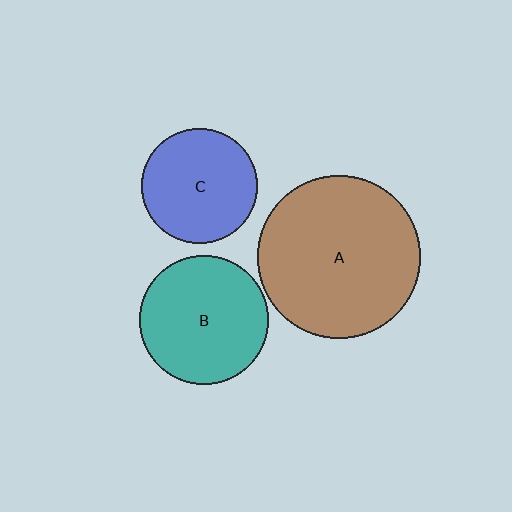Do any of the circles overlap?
No, none of the circles overlap.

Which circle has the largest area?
Circle A (brown).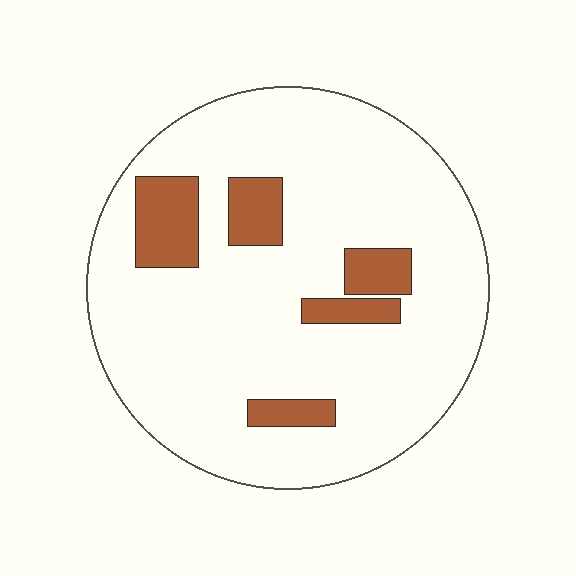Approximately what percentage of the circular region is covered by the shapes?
Approximately 15%.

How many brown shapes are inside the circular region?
5.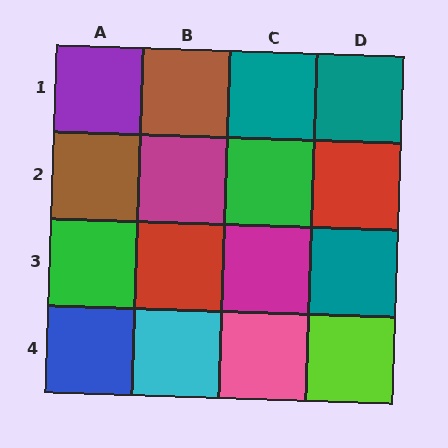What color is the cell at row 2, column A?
Brown.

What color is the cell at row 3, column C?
Magenta.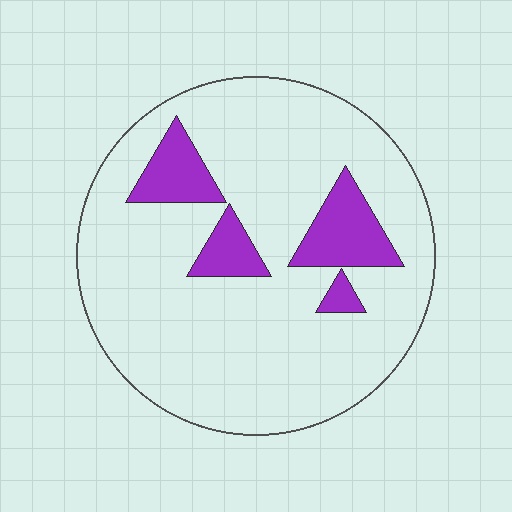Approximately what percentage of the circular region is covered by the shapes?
Approximately 15%.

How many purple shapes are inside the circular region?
4.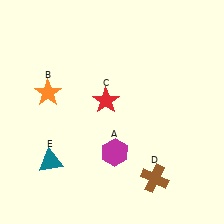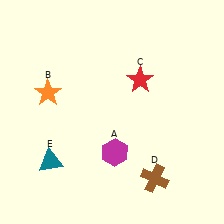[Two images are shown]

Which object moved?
The red star (C) moved right.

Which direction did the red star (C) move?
The red star (C) moved right.